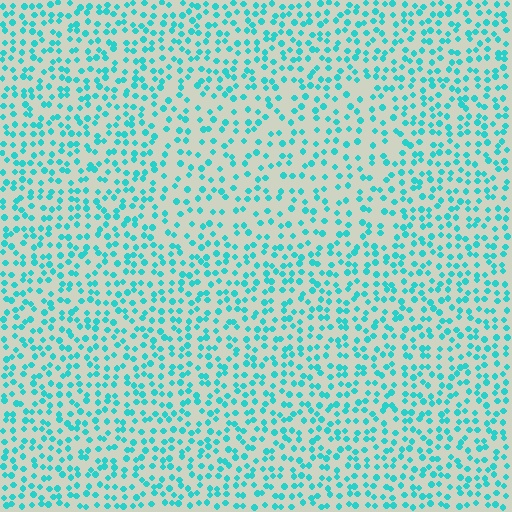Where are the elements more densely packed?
The elements are more densely packed outside the rectangle boundary.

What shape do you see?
I see a rectangle.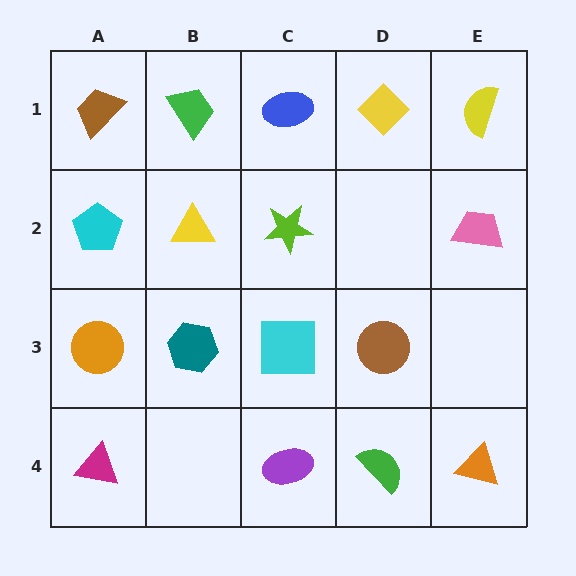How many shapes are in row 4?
4 shapes.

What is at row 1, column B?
A green trapezoid.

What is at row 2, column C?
A lime star.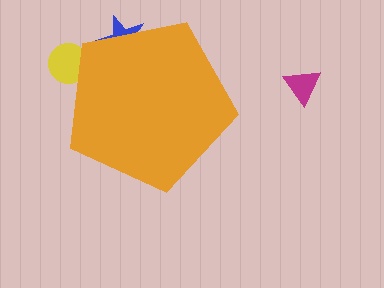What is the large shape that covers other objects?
An orange pentagon.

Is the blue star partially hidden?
Yes, the blue star is partially hidden behind the orange pentagon.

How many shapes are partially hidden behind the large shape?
2 shapes are partially hidden.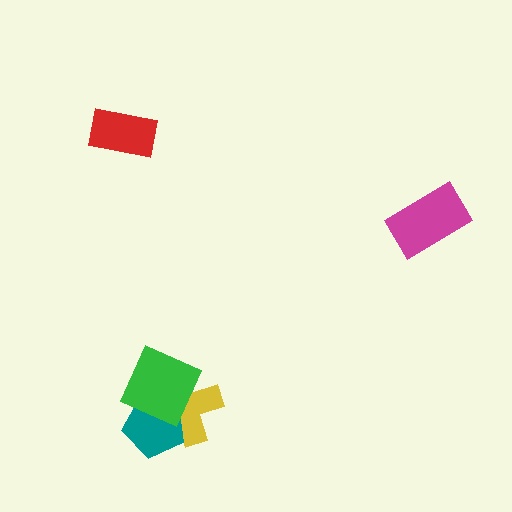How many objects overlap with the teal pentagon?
2 objects overlap with the teal pentagon.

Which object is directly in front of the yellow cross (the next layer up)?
The teal pentagon is directly in front of the yellow cross.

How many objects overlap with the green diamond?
2 objects overlap with the green diamond.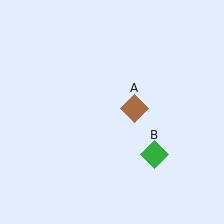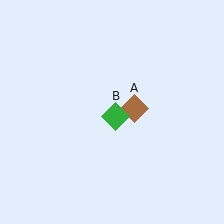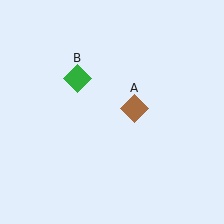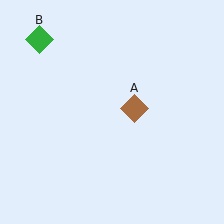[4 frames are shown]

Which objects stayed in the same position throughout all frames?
Brown diamond (object A) remained stationary.